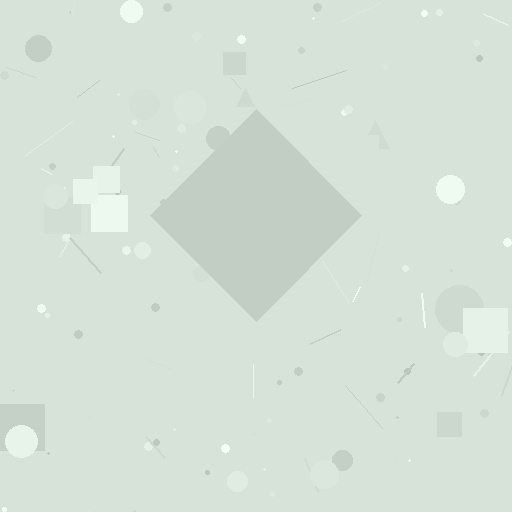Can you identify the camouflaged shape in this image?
The camouflaged shape is a diamond.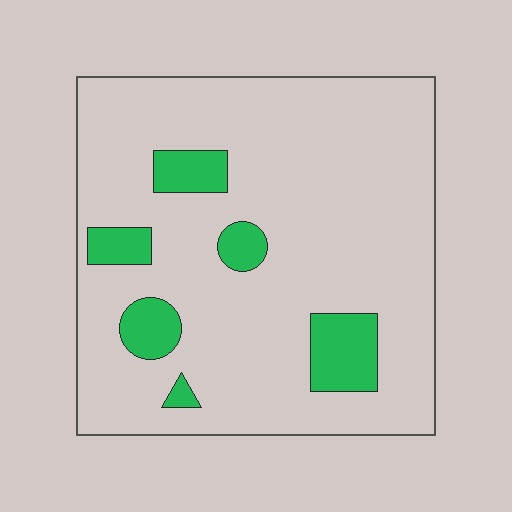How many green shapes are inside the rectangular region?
6.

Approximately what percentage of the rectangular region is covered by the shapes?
Approximately 15%.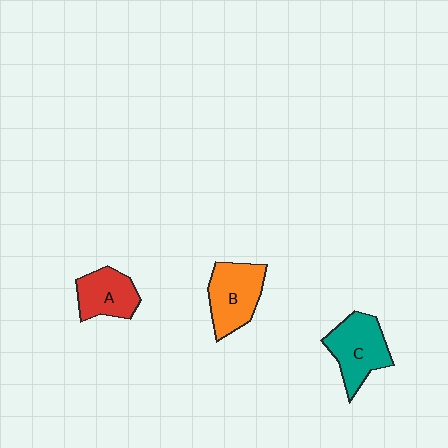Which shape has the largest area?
Shape C (teal).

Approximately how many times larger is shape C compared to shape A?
Approximately 1.3 times.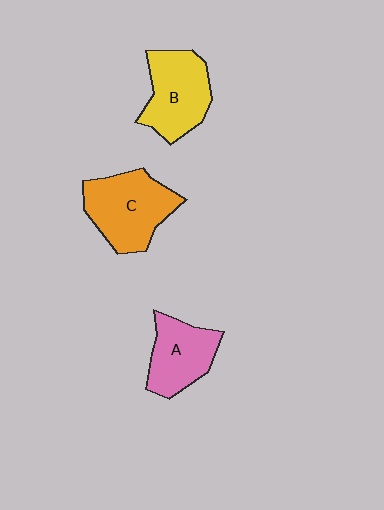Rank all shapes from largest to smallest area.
From largest to smallest: C (orange), B (yellow), A (pink).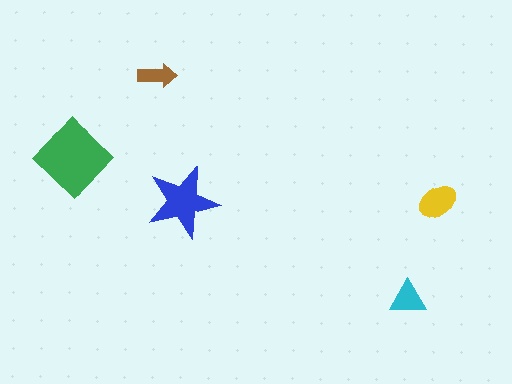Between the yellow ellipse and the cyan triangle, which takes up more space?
The yellow ellipse.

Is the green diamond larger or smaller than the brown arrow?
Larger.